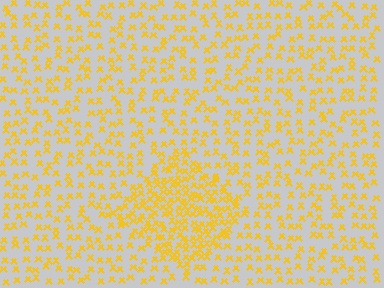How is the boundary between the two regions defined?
The boundary is defined by a change in element density (approximately 2.1x ratio). All elements are the same color, size, and shape.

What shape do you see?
I see a diamond.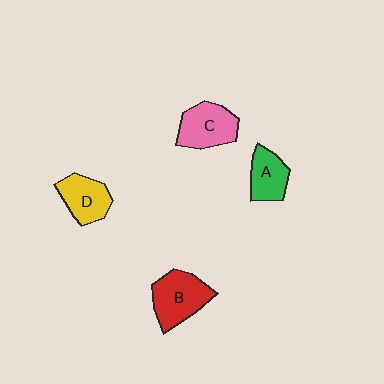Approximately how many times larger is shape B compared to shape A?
Approximately 1.4 times.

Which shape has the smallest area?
Shape A (green).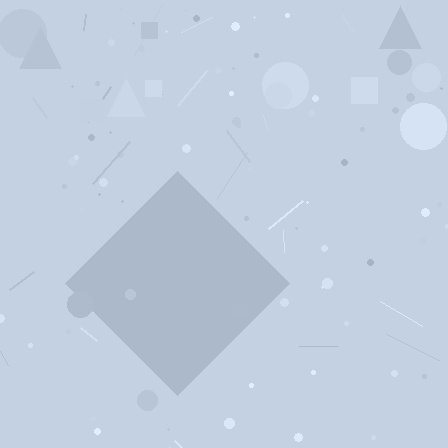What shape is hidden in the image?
A diamond is hidden in the image.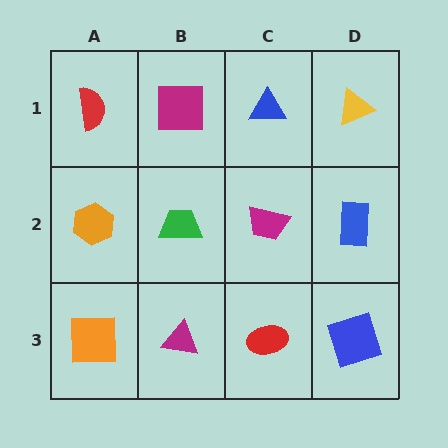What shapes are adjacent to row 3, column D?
A blue rectangle (row 2, column D), a red ellipse (row 3, column C).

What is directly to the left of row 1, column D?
A blue triangle.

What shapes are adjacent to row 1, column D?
A blue rectangle (row 2, column D), a blue triangle (row 1, column C).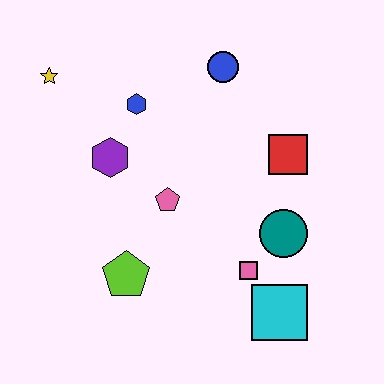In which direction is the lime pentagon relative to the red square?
The lime pentagon is to the left of the red square.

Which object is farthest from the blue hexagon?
The cyan square is farthest from the blue hexagon.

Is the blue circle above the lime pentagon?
Yes